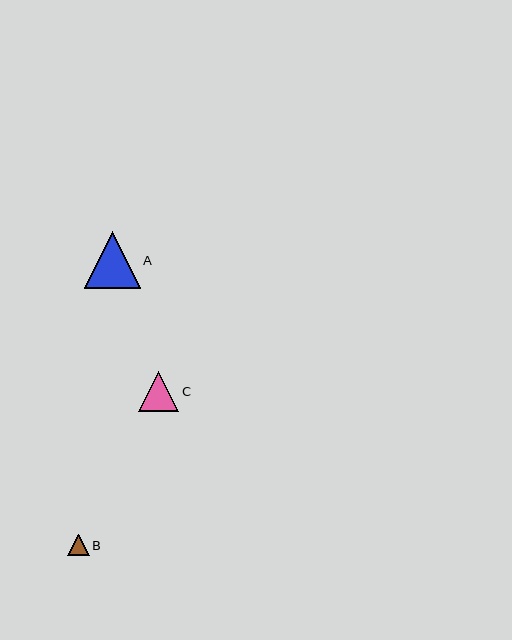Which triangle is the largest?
Triangle A is the largest with a size of approximately 56 pixels.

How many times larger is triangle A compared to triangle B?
Triangle A is approximately 2.6 times the size of triangle B.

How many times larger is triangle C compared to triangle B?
Triangle C is approximately 1.9 times the size of triangle B.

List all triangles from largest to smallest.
From largest to smallest: A, C, B.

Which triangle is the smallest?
Triangle B is the smallest with a size of approximately 21 pixels.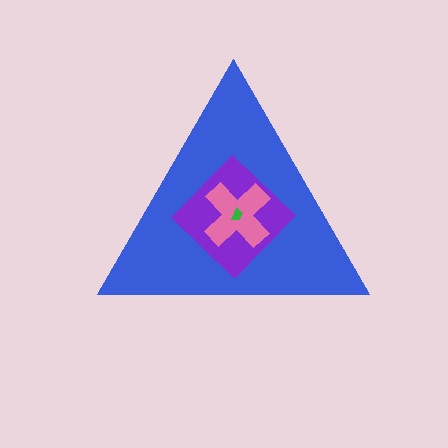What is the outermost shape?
The blue triangle.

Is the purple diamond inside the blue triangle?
Yes.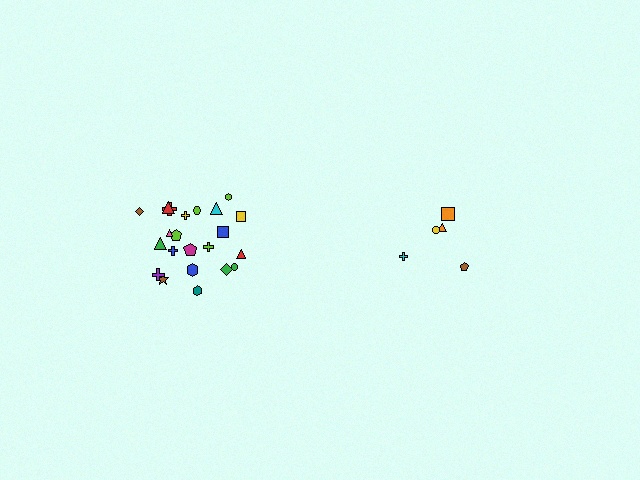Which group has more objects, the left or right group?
The left group.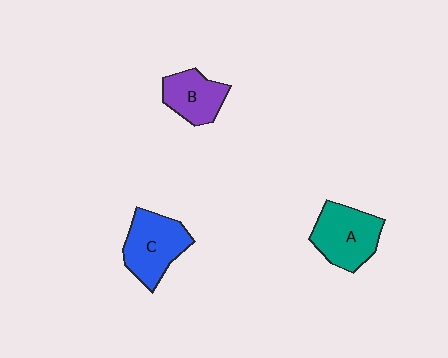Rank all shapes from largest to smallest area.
From largest to smallest: C (blue), A (teal), B (purple).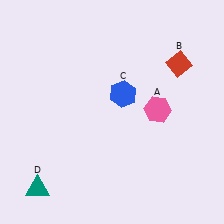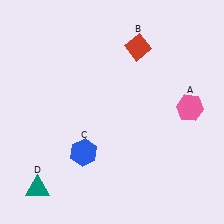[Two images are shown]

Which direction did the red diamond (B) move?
The red diamond (B) moved left.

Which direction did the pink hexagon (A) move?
The pink hexagon (A) moved right.